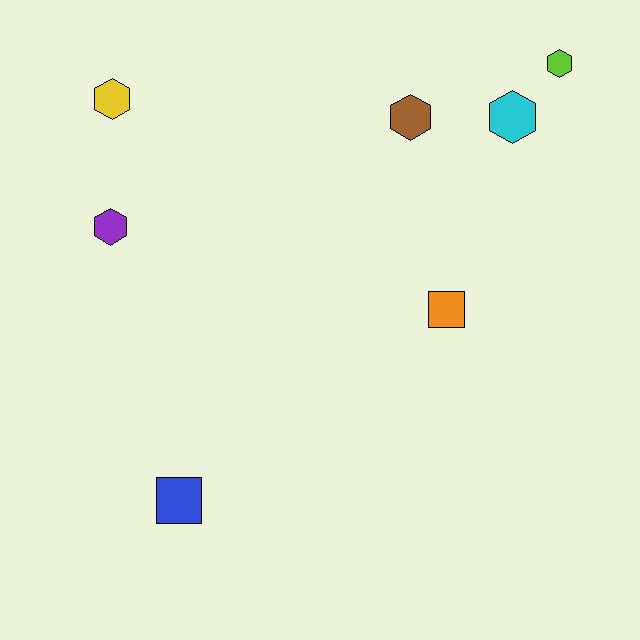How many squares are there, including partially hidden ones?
There are 2 squares.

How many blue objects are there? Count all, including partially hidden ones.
There is 1 blue object.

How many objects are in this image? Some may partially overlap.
There are 7 objects.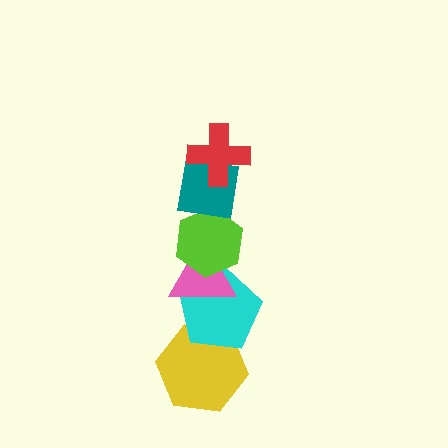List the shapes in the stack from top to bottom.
From top to bottom: the red cross, the teal square, the lime hexagon, the pink triangle, the cyan pentagon, the yellow hexagon.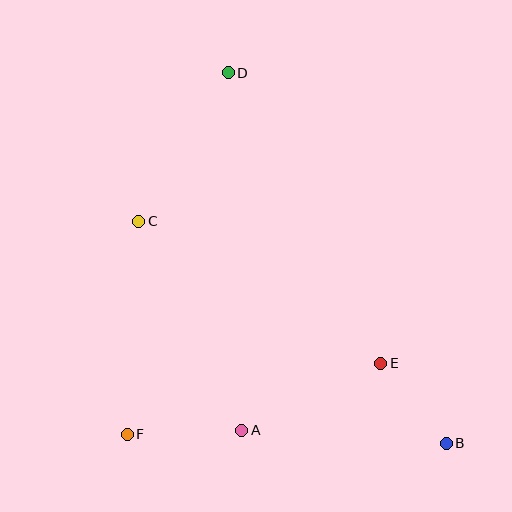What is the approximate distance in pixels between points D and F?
The distance between D and F is approximately 375 pixels.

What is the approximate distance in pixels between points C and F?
The distance between C and F is approximately 213 pixels.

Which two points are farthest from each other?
Points B and D are farthest from each other.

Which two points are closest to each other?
Points B and E are closest to each other.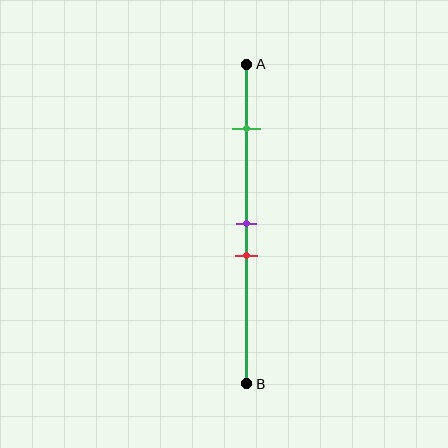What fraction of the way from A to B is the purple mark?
The purple mark is approximately 50% (0.5) of the way from A to B.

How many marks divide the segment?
There are 3 marks dividing the segment.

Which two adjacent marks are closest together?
The purple and red marks are the closest adjacent pair.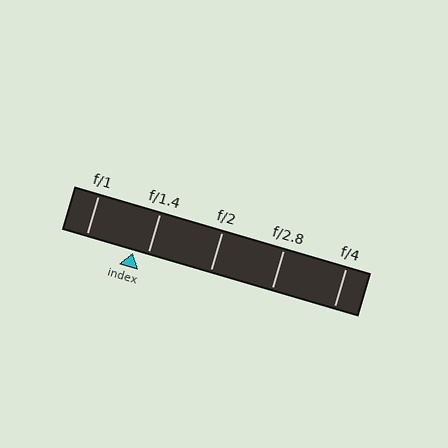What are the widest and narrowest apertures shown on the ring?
The widest aperture shown is f/1 and the narrowest is f/4.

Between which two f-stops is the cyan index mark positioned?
The index mark is between f/1 and f/1.4.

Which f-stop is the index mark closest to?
The index mark is closest to f/1.4.